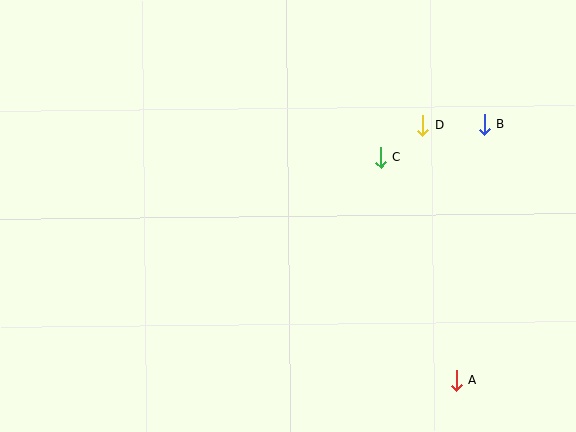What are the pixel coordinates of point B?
Point B is at (484, 124).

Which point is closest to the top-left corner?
Point C is closest to the top-left corner.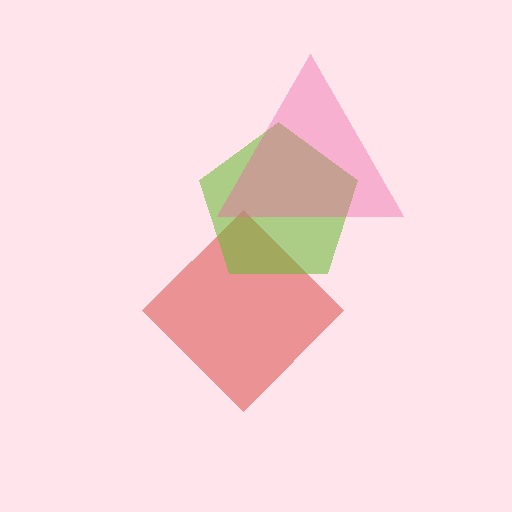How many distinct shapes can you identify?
There are 3 distinct shapes: a red diamond, a lime pentagon, a pink triangle.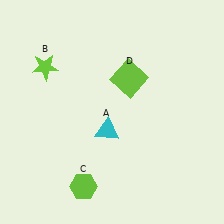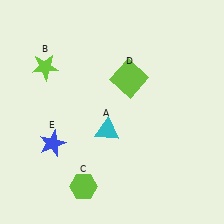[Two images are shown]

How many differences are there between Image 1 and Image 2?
There is 1 difference between the two images.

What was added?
A blue star (E) was added in Image 2.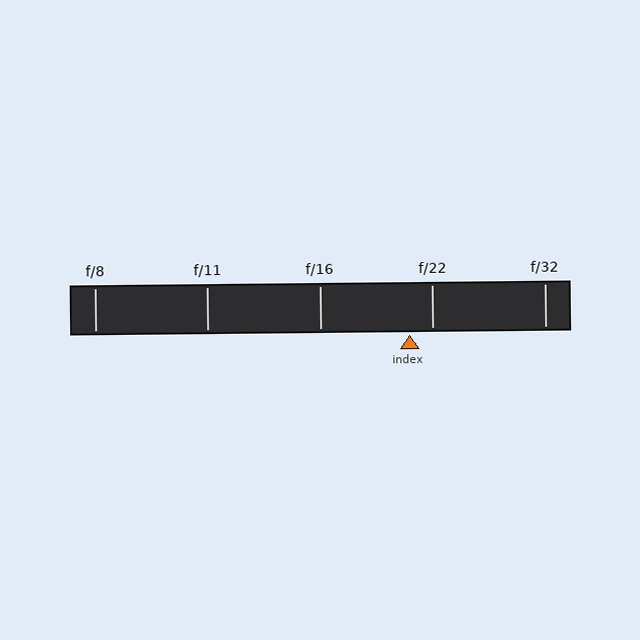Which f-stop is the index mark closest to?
The index mark is closest to f/22.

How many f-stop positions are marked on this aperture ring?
There are 5 f-stop positions marked.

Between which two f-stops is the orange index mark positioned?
The index mark is between f/16 and f/22.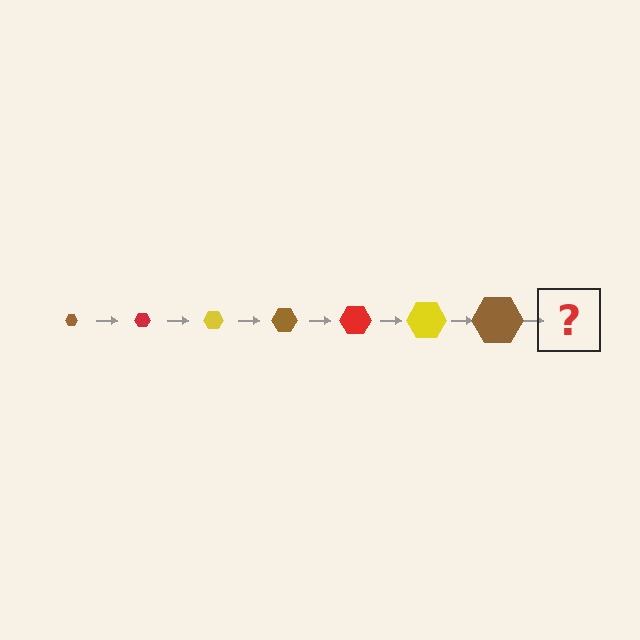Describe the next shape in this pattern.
It should be a red hexagon, larger than the previous one.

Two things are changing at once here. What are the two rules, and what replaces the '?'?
The two rules are that the hexagon grows larger each step and the color cycles through brown, red, and yellow. The '?' should be a red hexagon, larger than the previous one.